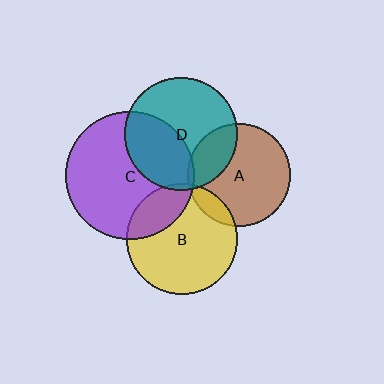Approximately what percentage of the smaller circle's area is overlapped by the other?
Approximately 5%.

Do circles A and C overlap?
Yes.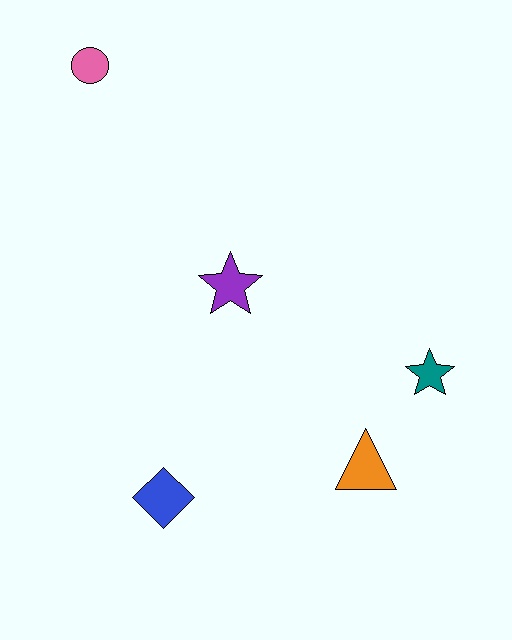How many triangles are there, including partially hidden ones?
There is 1 triangle.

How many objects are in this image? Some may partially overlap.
There are 5 objects.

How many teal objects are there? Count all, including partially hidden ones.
There is 1 teal object.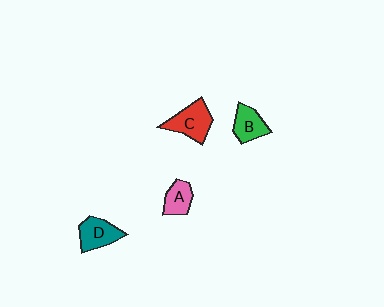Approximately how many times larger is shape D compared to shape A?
Approximately 1.3 times.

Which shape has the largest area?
Shape C (red).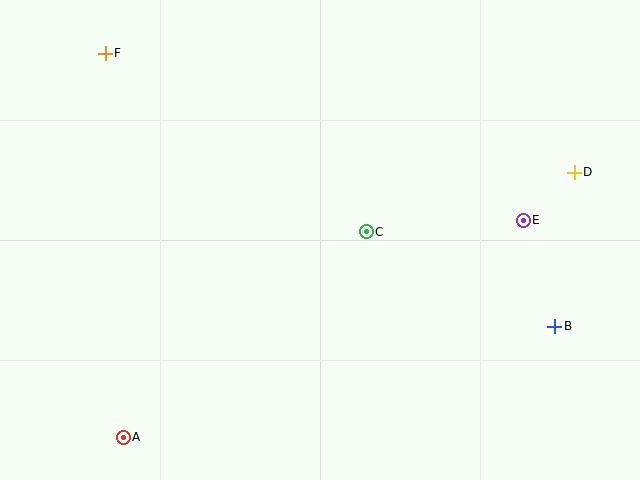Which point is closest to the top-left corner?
Point F is closest to the top-left corner.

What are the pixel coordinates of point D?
Point D is at (574, 172).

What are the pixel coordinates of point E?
Point E is at (523, 220).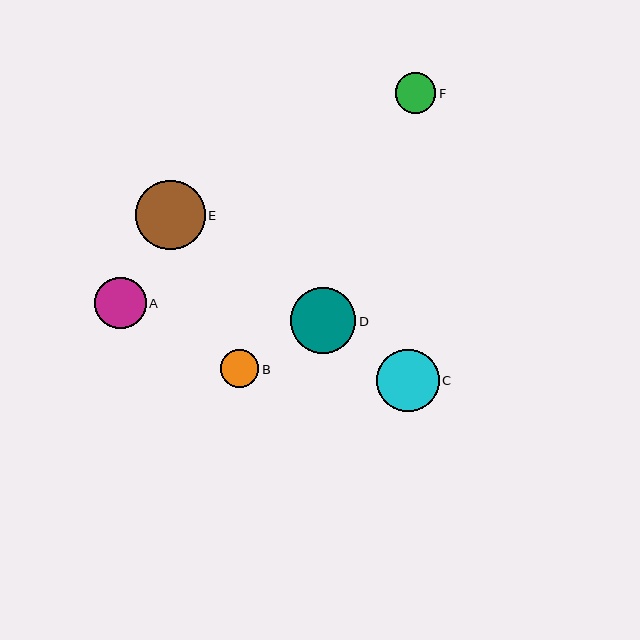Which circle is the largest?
Circle E is the largest with a size of approximately 69 pixels.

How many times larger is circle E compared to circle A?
Circle E is approximately 1.3 times the size of circle A.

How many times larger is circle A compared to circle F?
Circle A is approximately 1.3 times the size of circle F.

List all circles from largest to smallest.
From largest to smallest: E, D, C, A, F, B.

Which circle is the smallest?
Circle B is the smallest with a size of approximately 38 pixels.